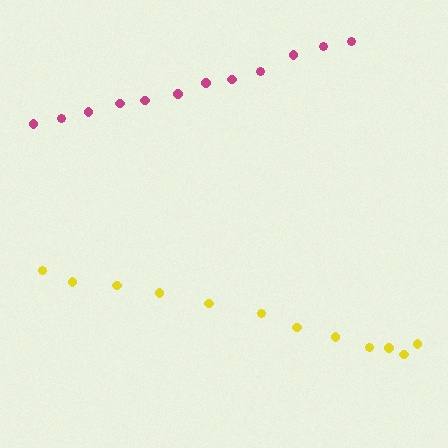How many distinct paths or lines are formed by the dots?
There are 2 distinct paths.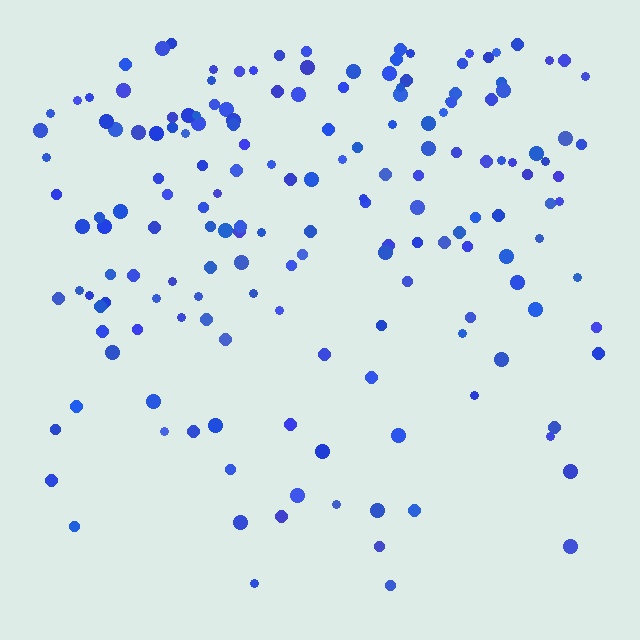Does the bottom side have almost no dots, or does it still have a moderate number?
Still a moderate number, just noticeably fewer than the top.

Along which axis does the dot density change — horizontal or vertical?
Vertical.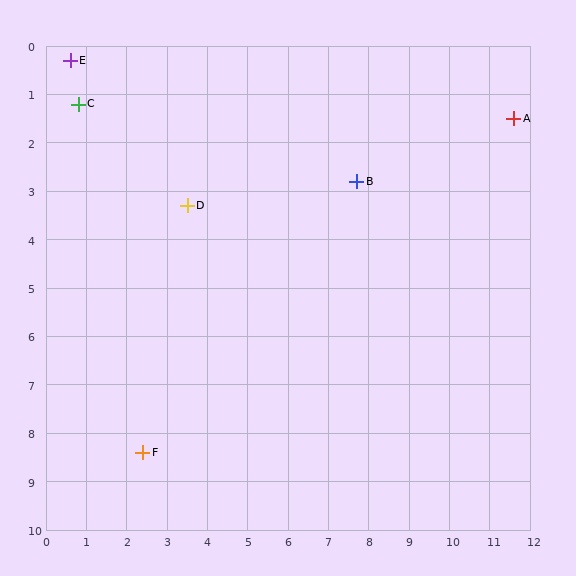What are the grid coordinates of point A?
Point A is at approximately (11.6, 1.5).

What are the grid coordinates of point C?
Point C is at approximately (0.8, 1.2).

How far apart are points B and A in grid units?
Points B and A are about 4.1 grid units apart.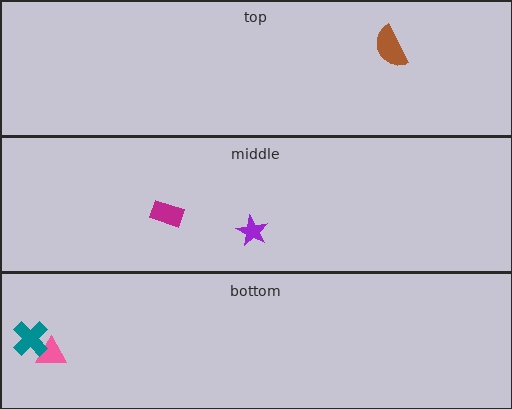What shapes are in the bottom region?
The pink triangle, the teal cross.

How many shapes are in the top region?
1.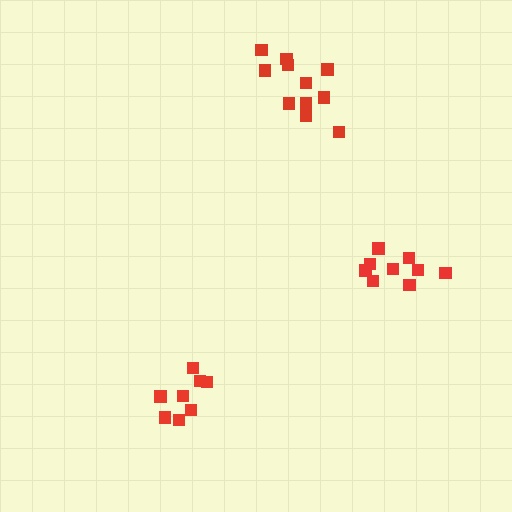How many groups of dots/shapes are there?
There are 3 groups.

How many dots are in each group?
Group 1: 10 dots, Group 2: 11 dots, Group 3: 8 dots (29 total).